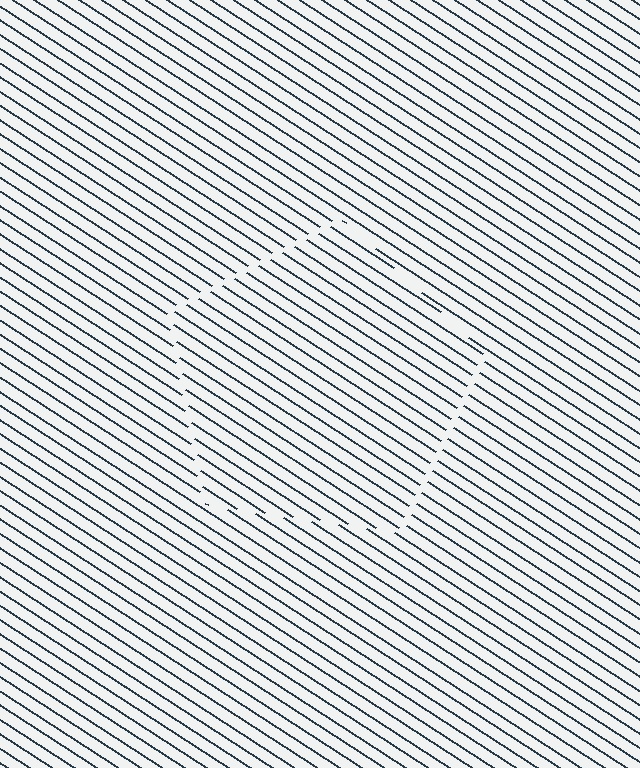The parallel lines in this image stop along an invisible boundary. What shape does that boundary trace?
An illusory pentagon. The interior of the shape contains the same grating, shifted by half a period — the contour is defined by the phase discontinuity where line-ends from the inner and outer gratings abut.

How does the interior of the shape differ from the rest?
The interior of the shape contains the same grating, shifted by half a period — the contour is defined by the phase discontinuity where line-ends from the inner and outer gratings abut.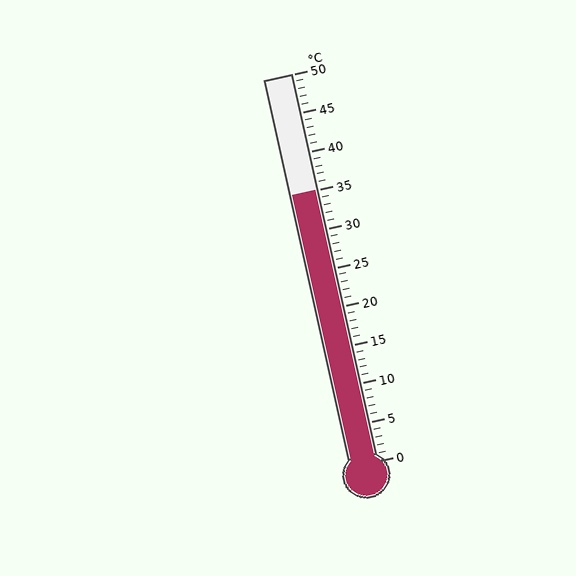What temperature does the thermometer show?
The thermometer shows approximately 35°C.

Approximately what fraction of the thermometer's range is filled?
The thermometer is filled to approximately 70% of its range.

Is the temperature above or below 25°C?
The temperature is above 25°C.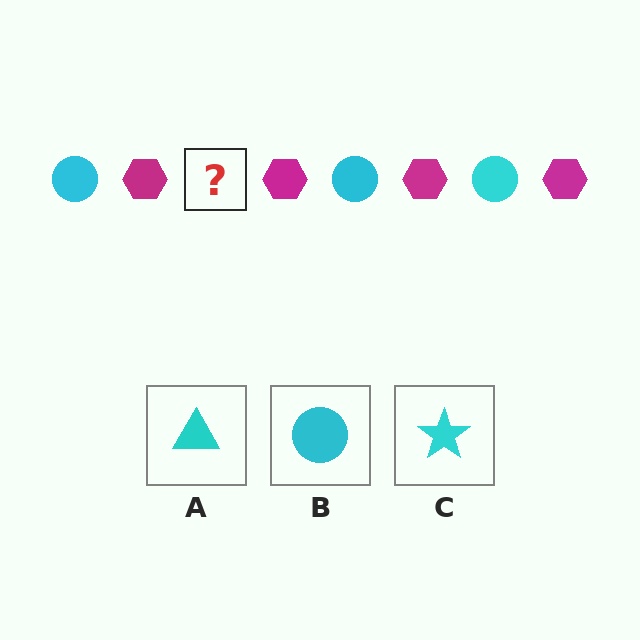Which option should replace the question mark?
Option B.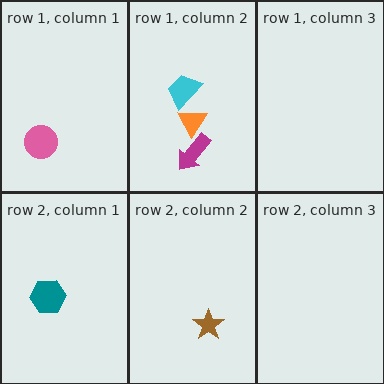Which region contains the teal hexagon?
The row 2, column 1 region.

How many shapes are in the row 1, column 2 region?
3.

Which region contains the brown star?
The row 2, column 2 region.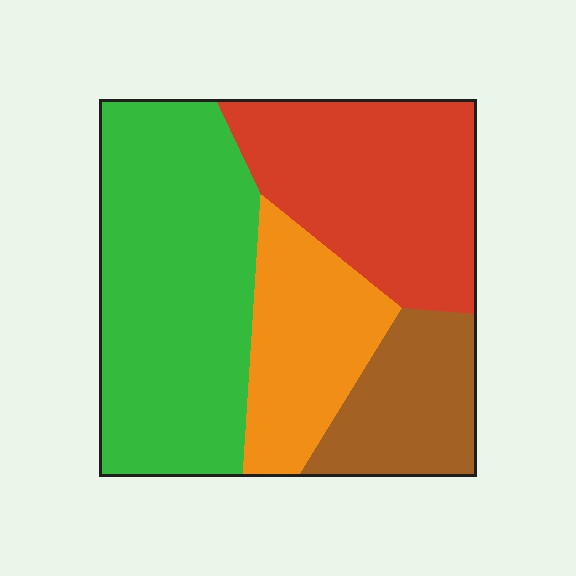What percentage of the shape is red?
Red covers 28% of the shape.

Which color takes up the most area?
Green, at roughly 40%.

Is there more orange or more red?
Red.